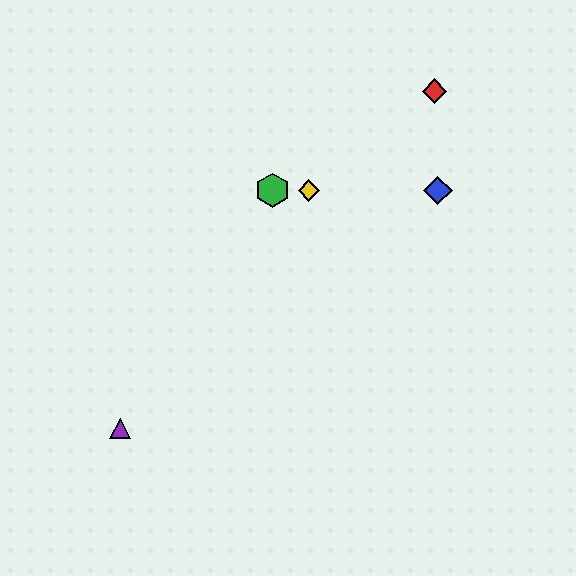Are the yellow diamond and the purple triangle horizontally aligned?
No, the yellow diamond is at y≈190 and the purple triangle is at y≈428.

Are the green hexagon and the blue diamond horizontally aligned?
Yes, both are at y≈190.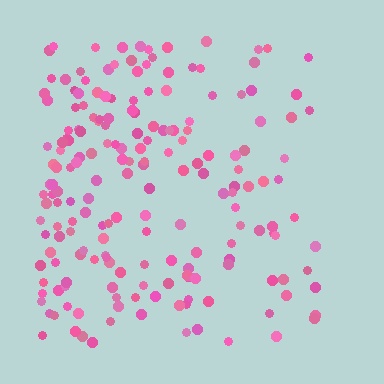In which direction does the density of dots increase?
From right to left, with the left side densest.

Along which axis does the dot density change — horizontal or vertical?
Horizontal.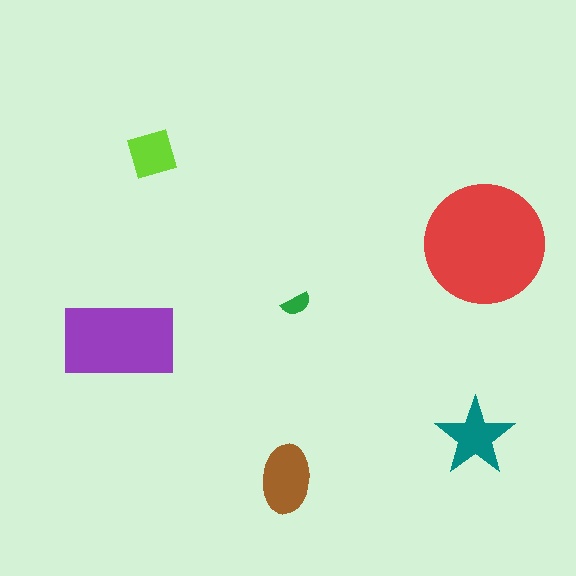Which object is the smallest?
The green semicircle.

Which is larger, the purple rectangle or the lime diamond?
The purple rectangle.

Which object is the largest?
The red circle.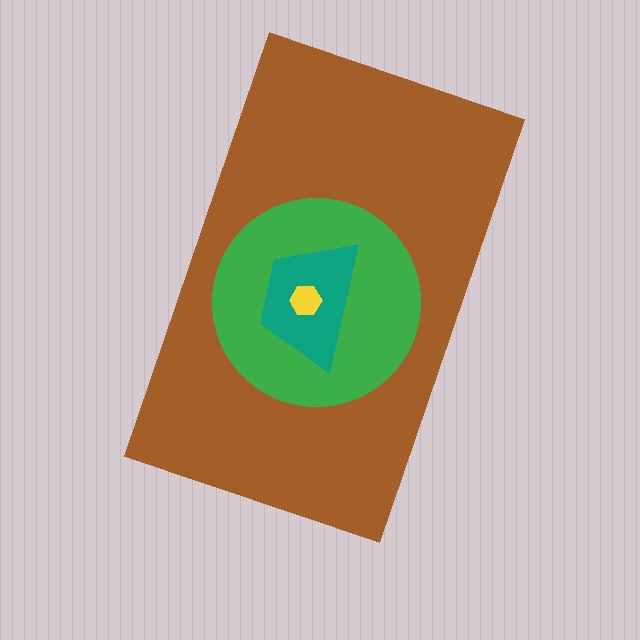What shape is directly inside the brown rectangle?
The green circle.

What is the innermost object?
The yellow hexagon.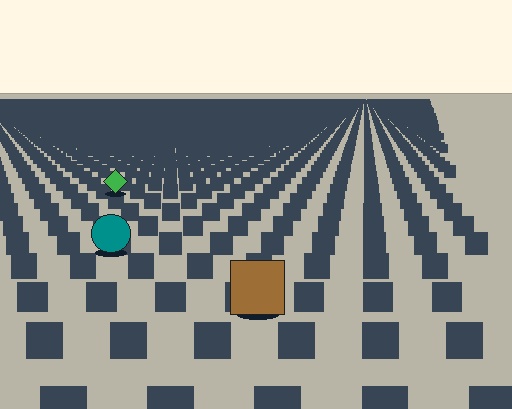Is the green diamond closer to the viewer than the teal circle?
No. The teal circle is closer — you can tell from the texture gradient: the ground texture is coarser near it.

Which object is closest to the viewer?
The brown square is closest. The texture marks near it are larger and more spread out.